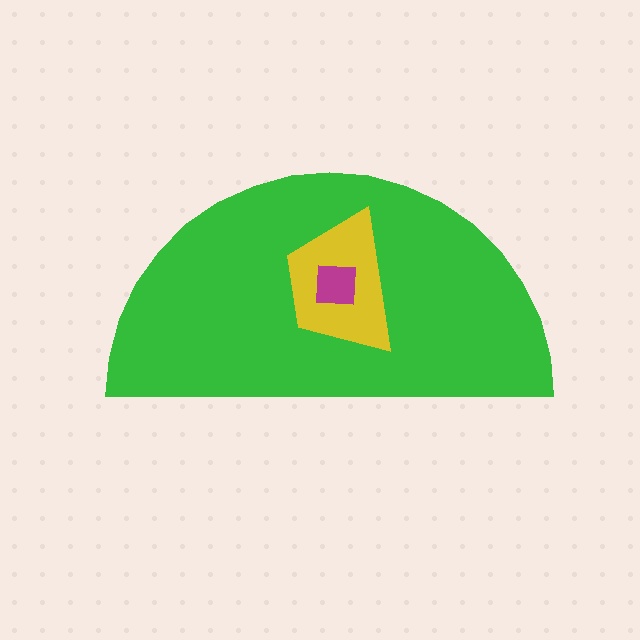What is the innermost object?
The magenta square.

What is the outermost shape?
The green semicircle.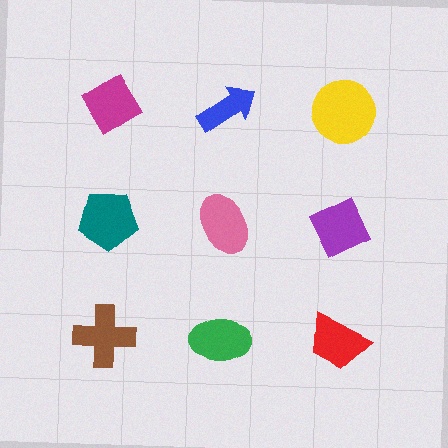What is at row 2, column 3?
A purple diamond.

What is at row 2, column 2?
A pink ellipse.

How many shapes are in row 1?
3 shapes.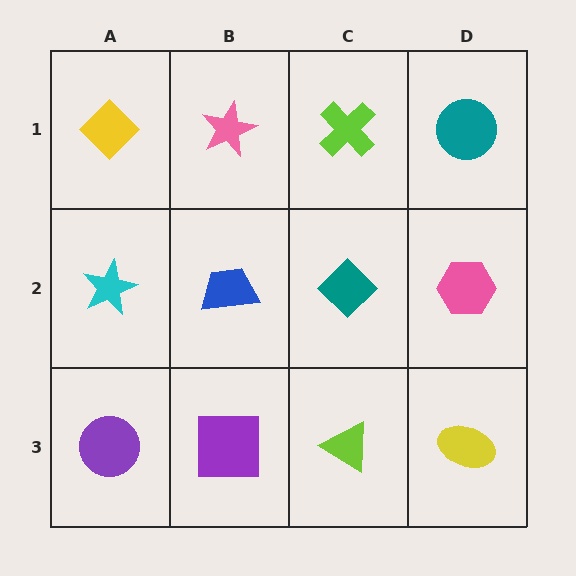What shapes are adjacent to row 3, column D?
A pink hexagon (row 2, column D), a lime triangle (row 3, column C).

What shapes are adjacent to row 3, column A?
A cyan star (row 2, column A), a purple square (row 3, column B).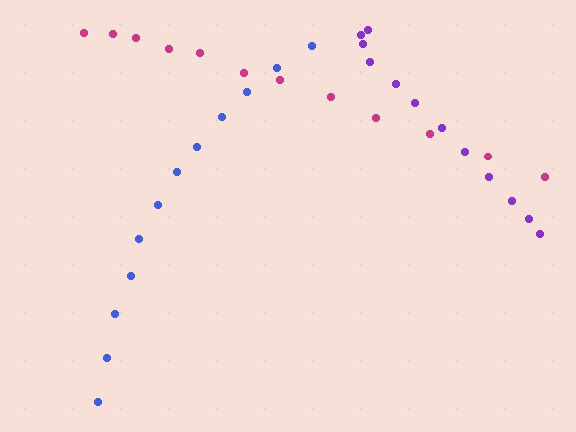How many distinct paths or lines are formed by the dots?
There are 3 distinct paths.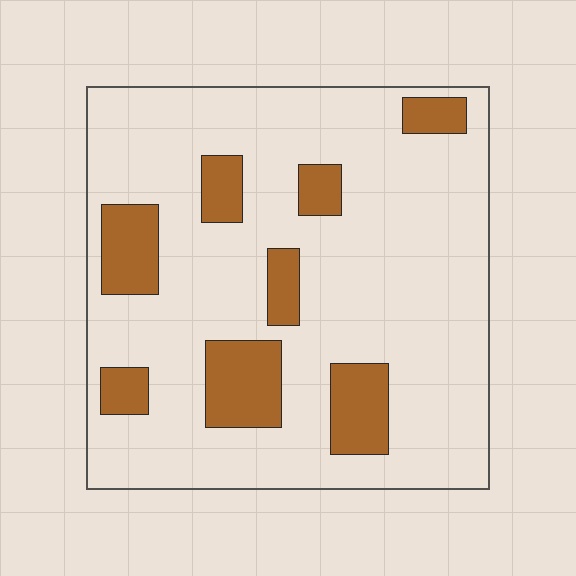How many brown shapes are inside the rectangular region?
8.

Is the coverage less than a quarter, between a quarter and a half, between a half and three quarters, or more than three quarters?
Less than a quarter.